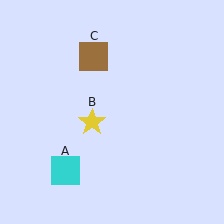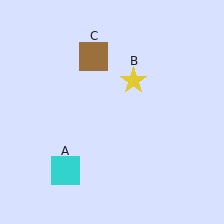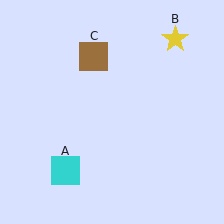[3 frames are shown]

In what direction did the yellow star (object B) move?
The yellow star (object B) moved up and to the right.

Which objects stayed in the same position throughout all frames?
Cyan square (object A) and brown square (object C) remained stationary.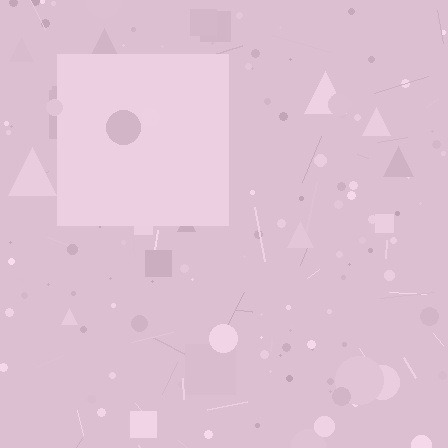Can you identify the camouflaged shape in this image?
The camouflaged shape is a square.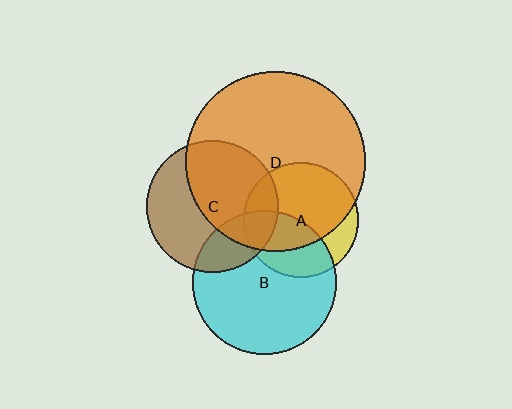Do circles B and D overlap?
Yes.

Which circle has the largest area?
Circle D (orange).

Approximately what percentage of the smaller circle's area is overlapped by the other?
Approximately 20%.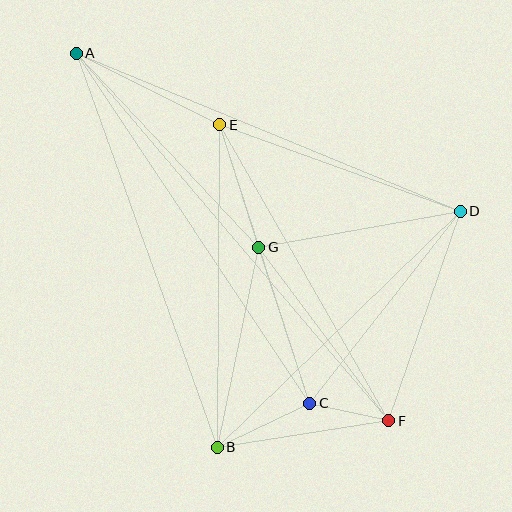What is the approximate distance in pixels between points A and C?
The distance between A and C is approximately 421 pixels.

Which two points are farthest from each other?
Points A and F are farthest from each other.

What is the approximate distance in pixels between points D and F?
The distance between D and F is approximately 221 pixels.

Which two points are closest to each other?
Points C and F are closest to each other.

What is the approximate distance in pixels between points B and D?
The distance between B and D is approximately 339 pixels.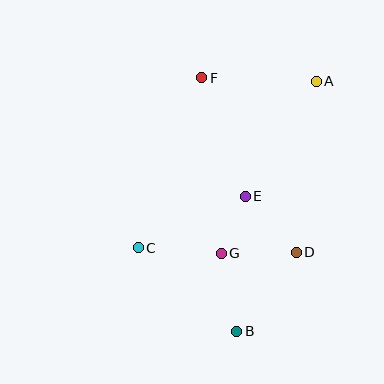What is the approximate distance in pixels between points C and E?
The distance between C and E is approximately 119 pixels.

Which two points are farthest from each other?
Points A and B are farthest from each other.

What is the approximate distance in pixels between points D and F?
The distance between D and F is approximately 198 pixels.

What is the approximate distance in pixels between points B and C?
The distance between B and C is approximately 130 pixels.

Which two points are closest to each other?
Points E and G are closest to each other.